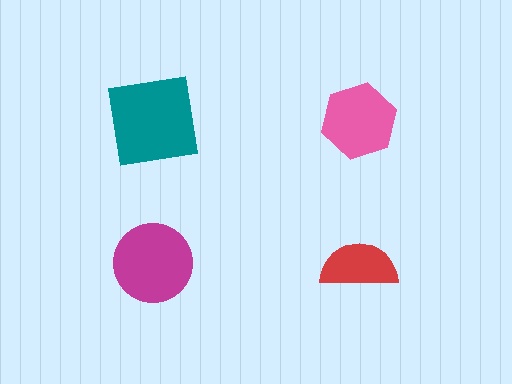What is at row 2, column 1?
A magenta circle.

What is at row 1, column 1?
A teal square.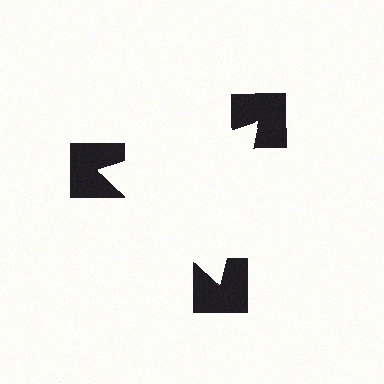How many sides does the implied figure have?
3 sides.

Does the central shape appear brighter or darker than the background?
It typically appears slightly brighter than the background, even though no actual brightness change is drawn.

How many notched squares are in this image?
There are 3 — one at each vertex of the illusory triangle.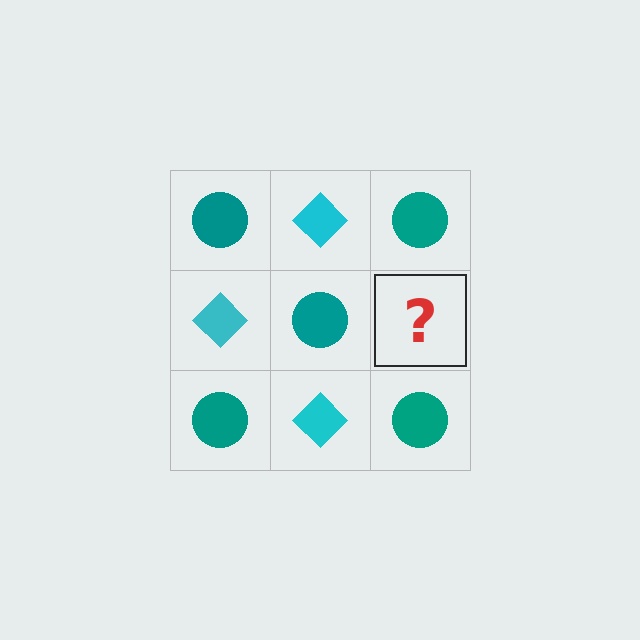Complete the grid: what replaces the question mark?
The question mark should be replaced with a cyan diamond.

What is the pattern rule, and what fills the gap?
The rule is that it alternates teal circle and cyan diamond in a checkerboard pattern. The gap should be filled with a cyan diamond.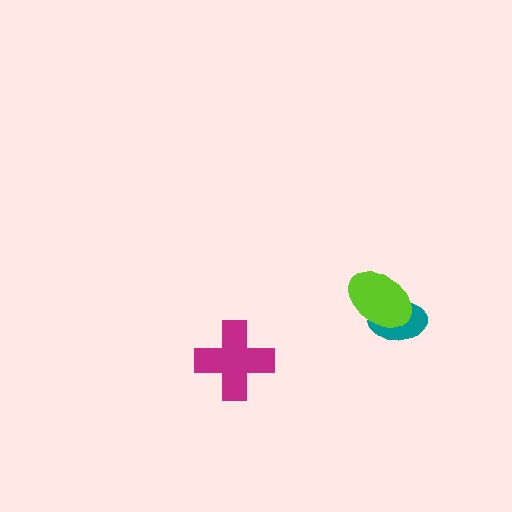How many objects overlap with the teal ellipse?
1 object overlaps with the teal ellipse.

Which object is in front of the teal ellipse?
The lime ellipse is in front of the teal ellipse.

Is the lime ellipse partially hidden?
No, no other shape covers it.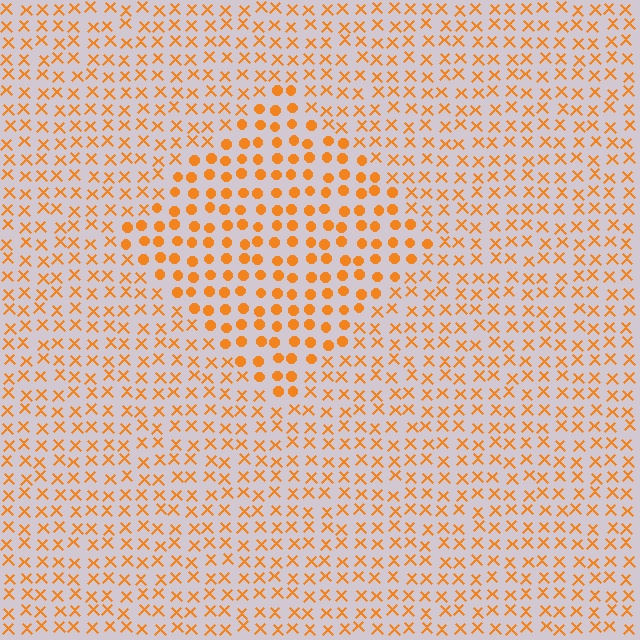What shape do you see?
I see a diamond.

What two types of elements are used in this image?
The image uses circles inside the diamond region and X marks outside it.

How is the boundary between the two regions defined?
The boundary is defined by a change in element shape: circles inside vs. X marks outside. All elements share the same color and spacing.